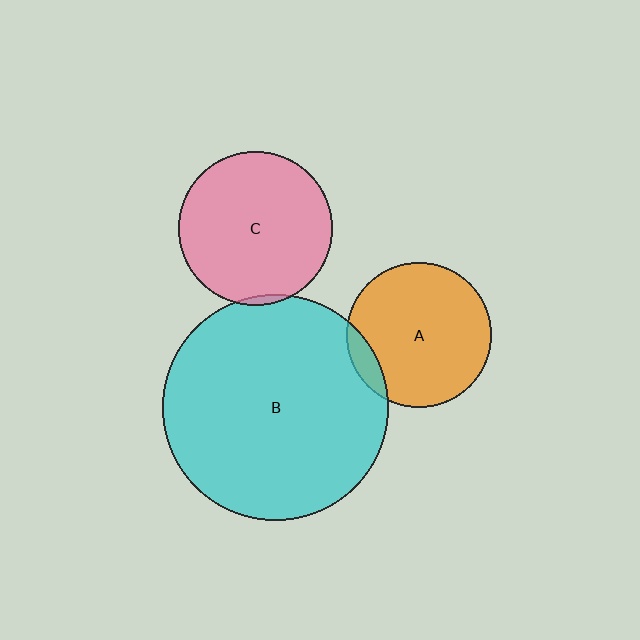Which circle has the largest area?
Circle B (cyan).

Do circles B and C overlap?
Yes.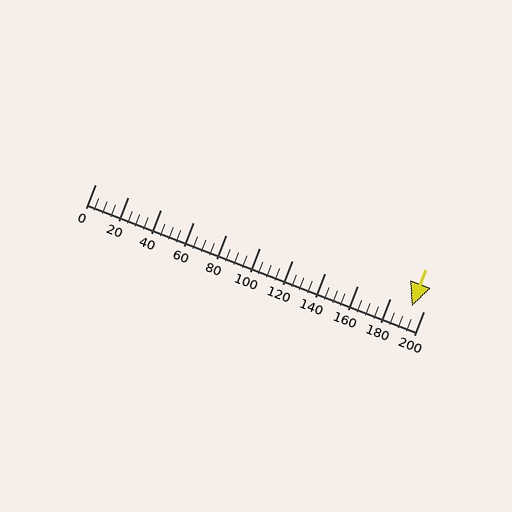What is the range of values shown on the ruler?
The ruler shows values from 0 to 200.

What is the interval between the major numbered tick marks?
The major tick marks are spaced 20 units apart.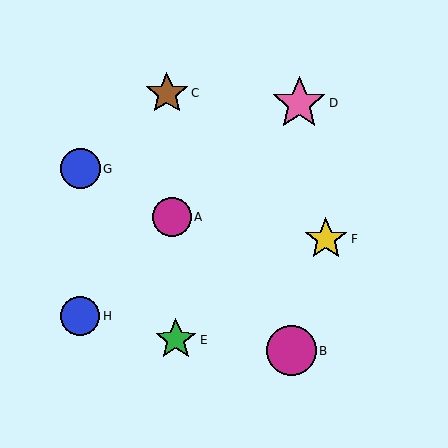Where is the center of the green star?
The center of the green star is at (176, 340).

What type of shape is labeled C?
Shape C is a brown star.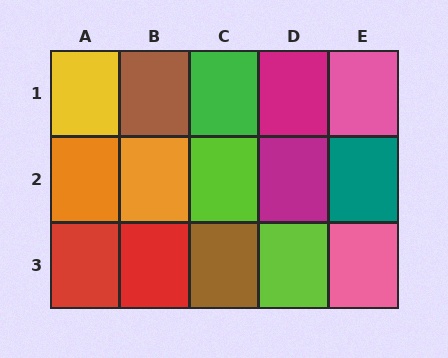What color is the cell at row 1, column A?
Yellow.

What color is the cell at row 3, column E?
Pink.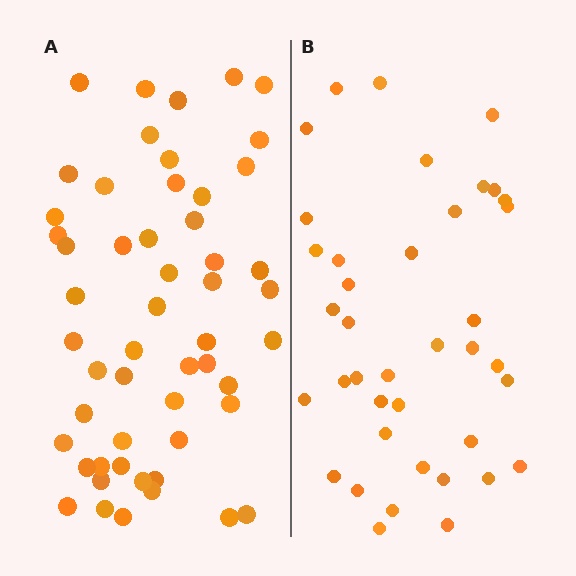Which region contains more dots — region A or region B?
Region A (the left region) has more dots.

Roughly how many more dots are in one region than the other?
Region A has approximately 15 more dots than region B.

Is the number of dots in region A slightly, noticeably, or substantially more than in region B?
Region A has noticeably more, but not dramatically so. The ratio is roughly 1.4 to 1.